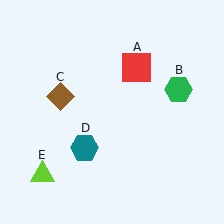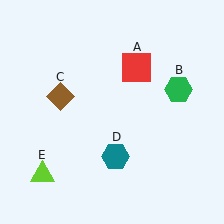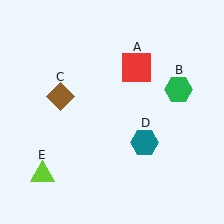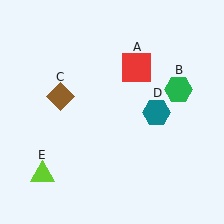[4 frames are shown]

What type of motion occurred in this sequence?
The teal hexagon (object D) rotated counterclockwise around the center of the scene.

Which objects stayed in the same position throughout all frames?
Red square (object A) and green hexagon (object B) and brown diamond (object C) and lime triangle (object E) remained stationary.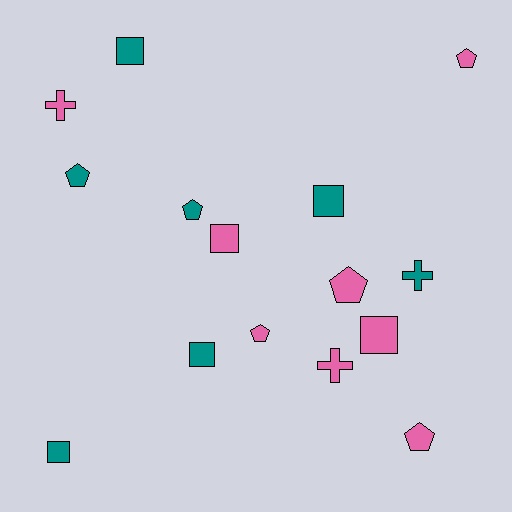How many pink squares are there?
There are 2 pink squares.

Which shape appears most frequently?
Square, with 6 objects.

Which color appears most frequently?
Pink, with 8 objects.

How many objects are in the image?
There are 15 objects.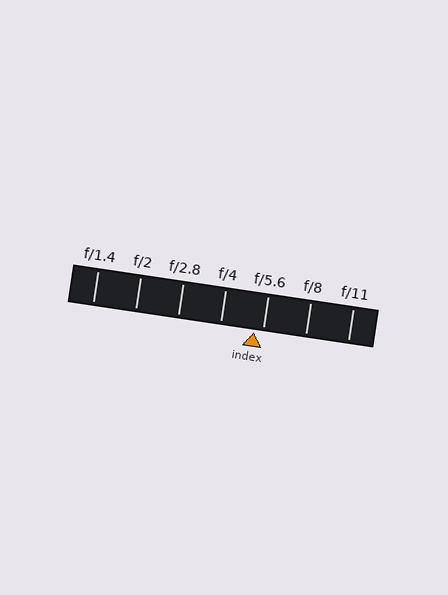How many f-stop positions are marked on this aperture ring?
There are 7 f-stop positions marked.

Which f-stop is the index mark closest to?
The index mark is closest to f/5.6.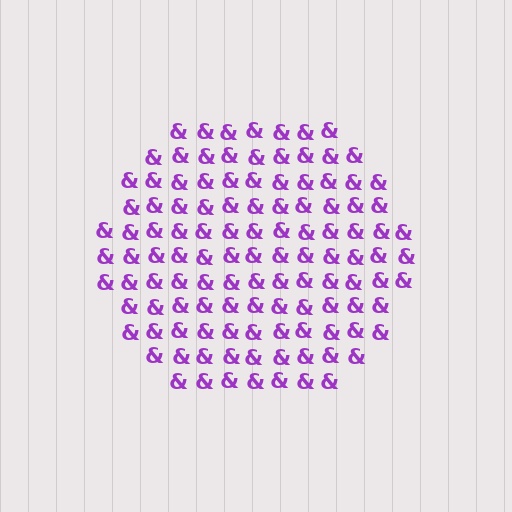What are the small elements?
The small elements are ampersands.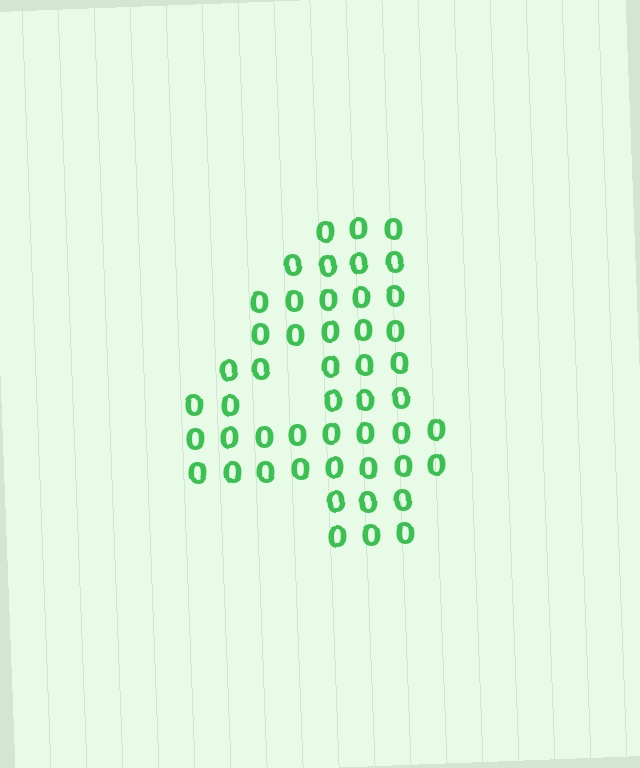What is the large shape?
The large shape is the digit 4.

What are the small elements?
The small elements are digit 0's.